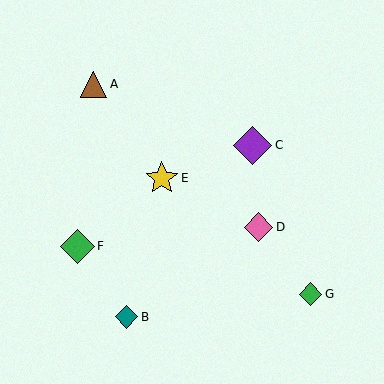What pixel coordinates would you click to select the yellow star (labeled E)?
Click at (162, 178) to select the yellow star E.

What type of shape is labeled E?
Shape E is a yellow star.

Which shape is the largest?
The purple diamond (labeled C) is the largest.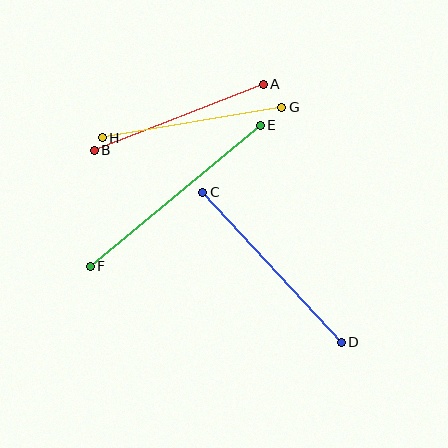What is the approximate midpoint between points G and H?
The midpoint is at approximately (192, 122) pixels.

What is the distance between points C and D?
The distance is approximately 204 pixels.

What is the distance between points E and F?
The distance is approximately 221 pixels.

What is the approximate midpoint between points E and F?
The midpoint is at approximately (175, 196) pixels.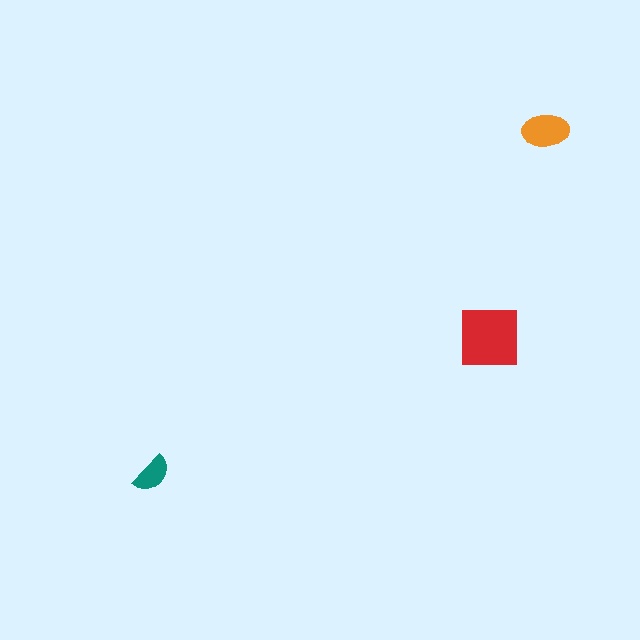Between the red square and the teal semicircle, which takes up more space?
The red square.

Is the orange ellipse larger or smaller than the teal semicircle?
Larger.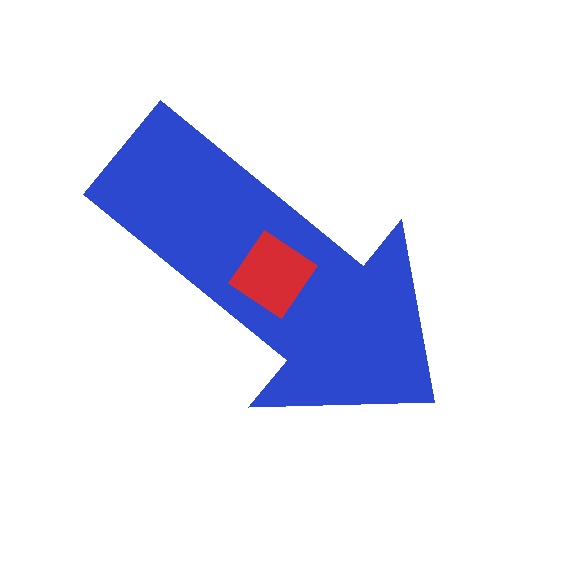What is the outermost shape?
The blue arrow.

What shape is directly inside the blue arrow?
The red diamond.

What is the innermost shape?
The red diamond.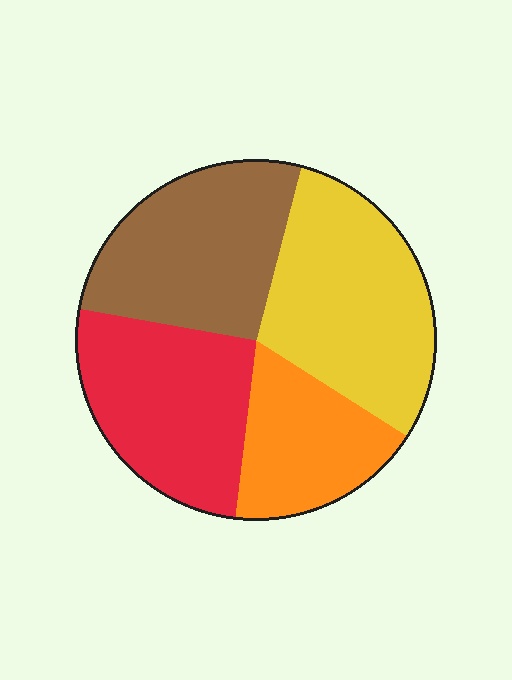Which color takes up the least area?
Orange, at roughly 20%.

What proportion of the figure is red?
Red covers 26% of the figure.